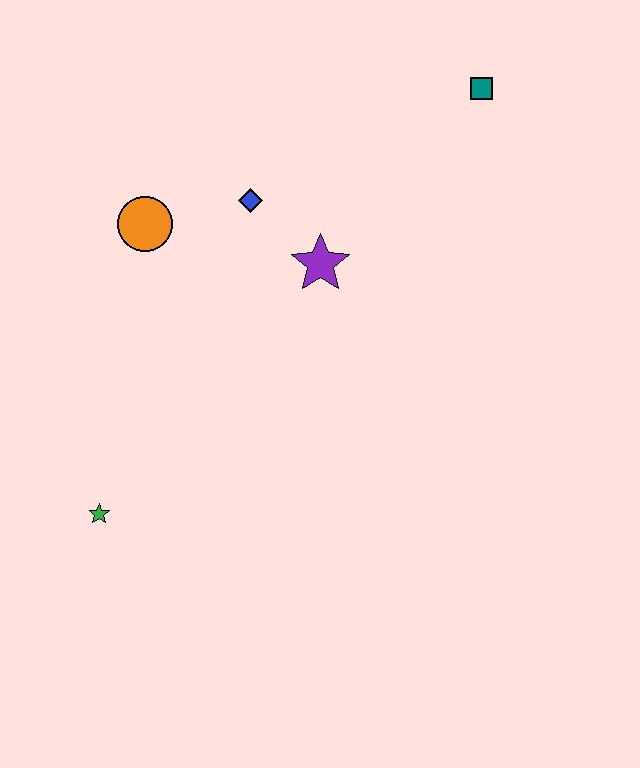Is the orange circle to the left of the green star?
No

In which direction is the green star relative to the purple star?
The green star is below the purple star.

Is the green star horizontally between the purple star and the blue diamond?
No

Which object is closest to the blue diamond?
The purple star is closest to the blue diamond.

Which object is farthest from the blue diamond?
The green star is farthest from the blue diamond.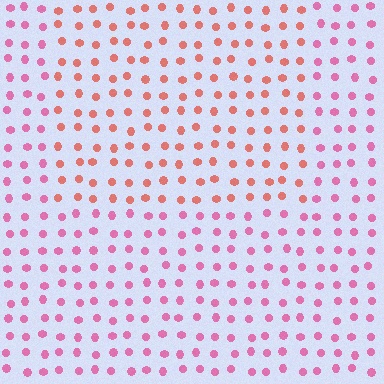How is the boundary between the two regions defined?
The boundary is defined purely by a slight shift in hue (about 36 degrees). Spacing, size, and orientation are identical on both sides.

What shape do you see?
I see a rectangle.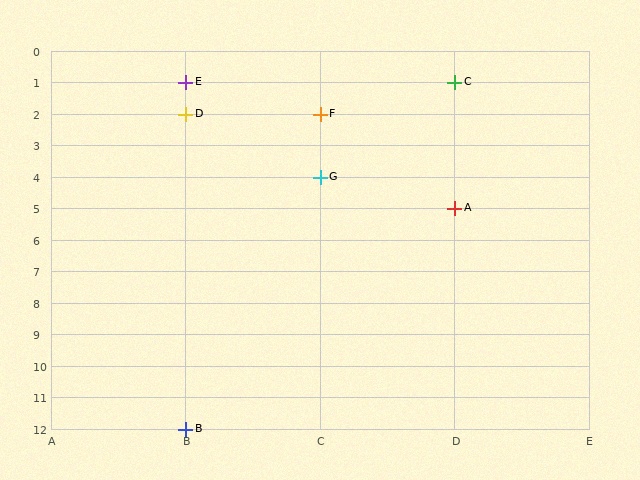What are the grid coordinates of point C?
Point C is at grid coordinates (D, 1).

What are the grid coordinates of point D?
Point D is at grid coordinates (B, 2).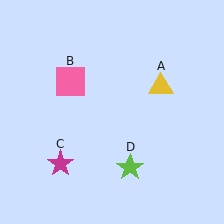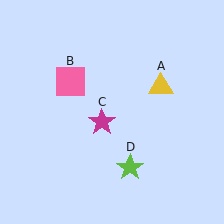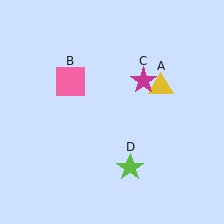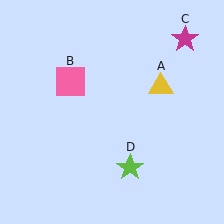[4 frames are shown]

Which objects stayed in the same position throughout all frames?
Yellow triangle (object A) and pink square (object B) and lime star (object D) remained stationary.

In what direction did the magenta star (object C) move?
The magenta star (object C) moved up and to the right.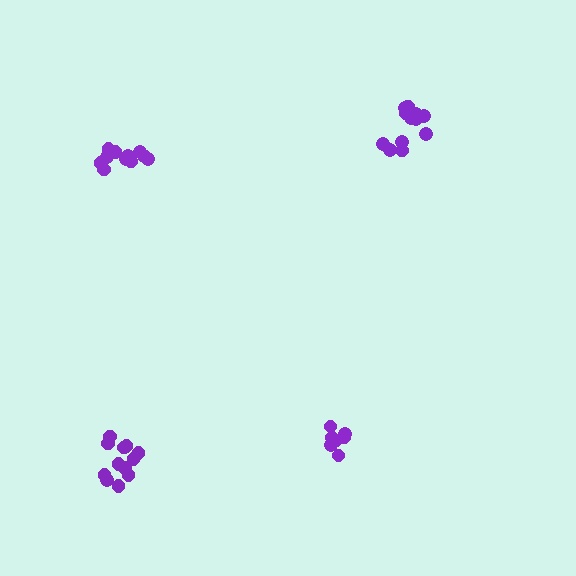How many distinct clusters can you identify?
There are 4 distinct clusters.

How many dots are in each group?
Group 1: 11 dots, Group 2: 12 dots, Group 3: 12 dots, Group 4: 7 dots (42 total).